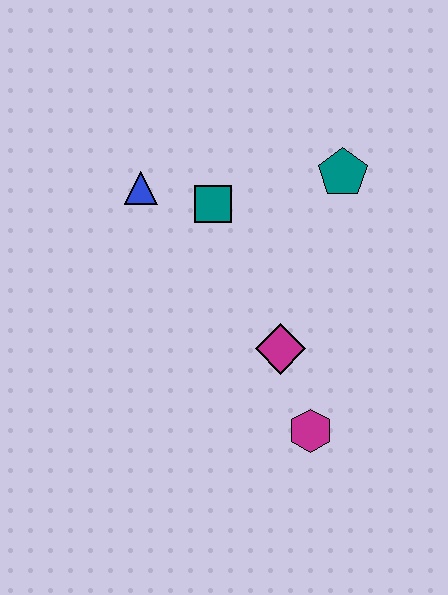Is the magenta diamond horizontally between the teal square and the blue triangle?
No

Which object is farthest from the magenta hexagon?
The blue triangle is farthest from the magenta hexagon.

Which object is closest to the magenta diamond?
The magenta hexagon is closest to the magenta diamond.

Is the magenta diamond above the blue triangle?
No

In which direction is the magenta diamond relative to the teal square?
The magenta diamond is below the teal square.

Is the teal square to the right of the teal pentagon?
No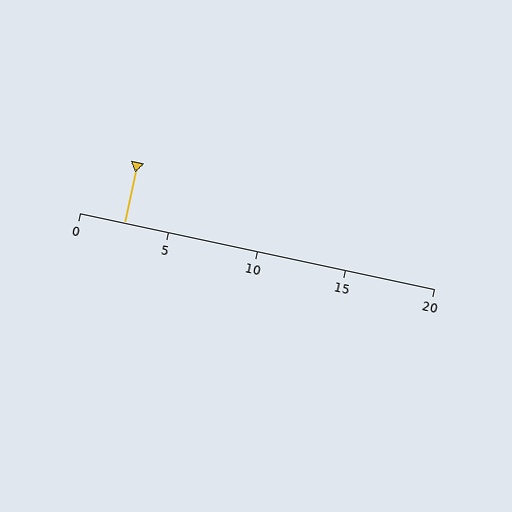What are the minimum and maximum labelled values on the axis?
The axis runs from 0 to 20.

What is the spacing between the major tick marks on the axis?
The major ticks are spaced 5 apart.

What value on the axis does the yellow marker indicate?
The marker indicates approximately 2.5.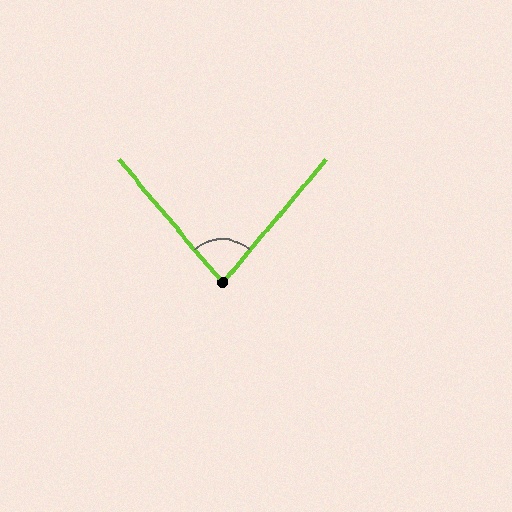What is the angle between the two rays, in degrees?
Approximately 80 degrees.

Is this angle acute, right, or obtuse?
It is acute.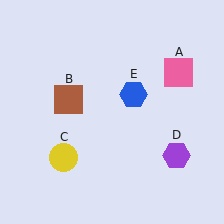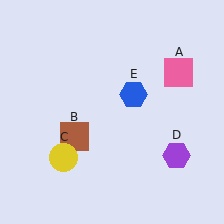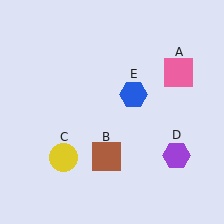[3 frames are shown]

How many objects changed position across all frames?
1 object changed position: brown square (object B).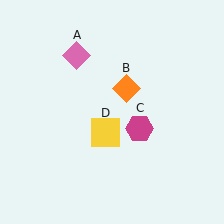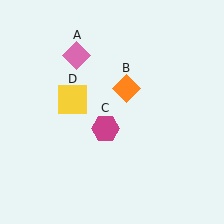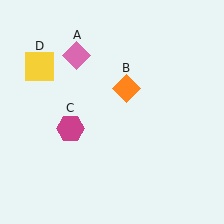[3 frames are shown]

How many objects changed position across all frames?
2 objects changed position: magenta hexagon (object C), yellow square (object D).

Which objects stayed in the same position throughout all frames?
Pink diamond (object A) and orange diamond (object B) remained stationary.